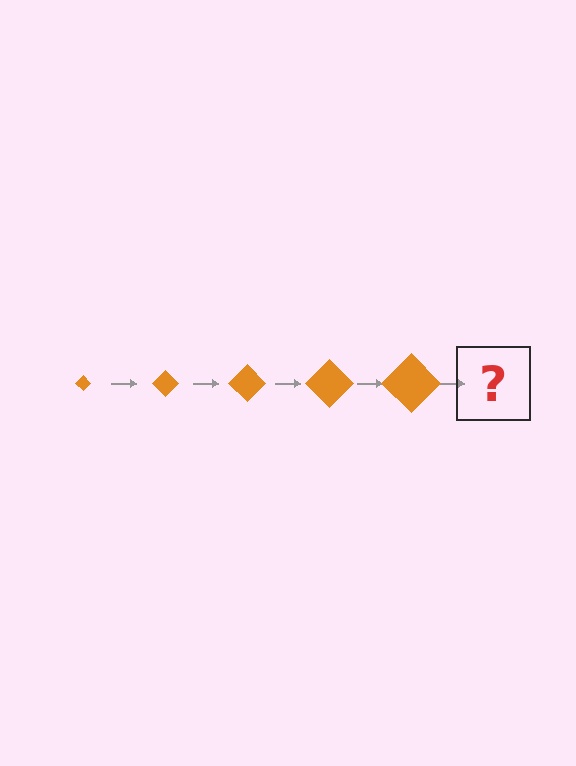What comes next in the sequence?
The next element should be an orange diamond, larger than the previous one.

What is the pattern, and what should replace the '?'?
The pattern is that the diamond gets progressively larger each step. The '?' should be an orange diamond, larger than the previous one.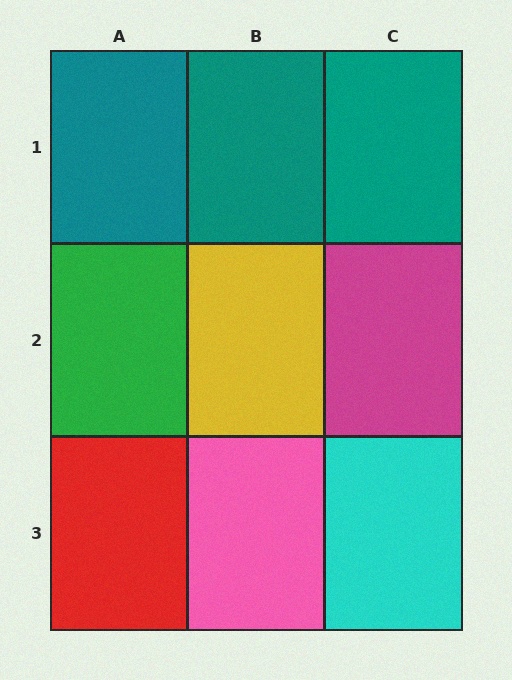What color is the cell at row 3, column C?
Cyan.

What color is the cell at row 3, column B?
Pink.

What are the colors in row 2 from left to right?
Green, yellow, magenta.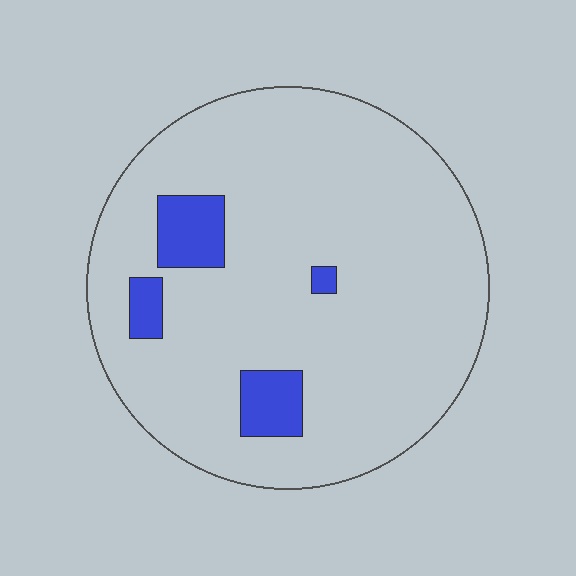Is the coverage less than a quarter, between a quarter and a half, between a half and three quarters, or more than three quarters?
Less than a quarter.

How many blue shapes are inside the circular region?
4.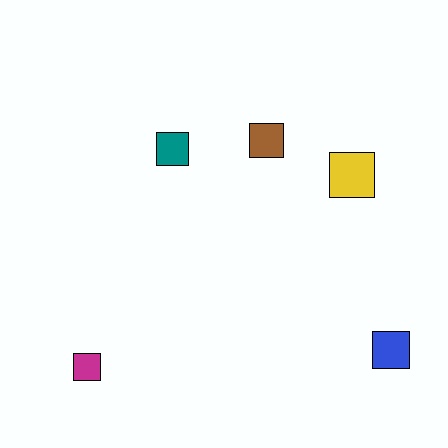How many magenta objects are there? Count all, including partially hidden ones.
There is 1 magenta object.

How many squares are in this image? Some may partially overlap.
There are 5 squares.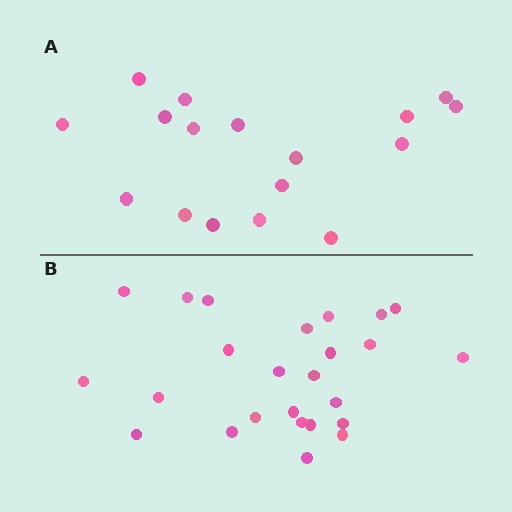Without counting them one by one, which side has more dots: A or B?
Region B (the bottom region) has more dots.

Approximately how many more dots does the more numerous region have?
Region B has roughly 8 or so more dots than region A.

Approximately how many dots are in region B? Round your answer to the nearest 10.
About 20 dots. (The exact count is 25, which rounds to 20.)